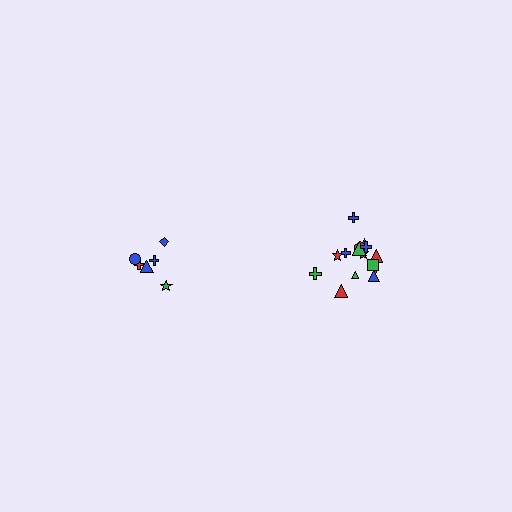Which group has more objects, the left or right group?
The right group.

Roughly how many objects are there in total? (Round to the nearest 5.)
Roughly 20 objects in total.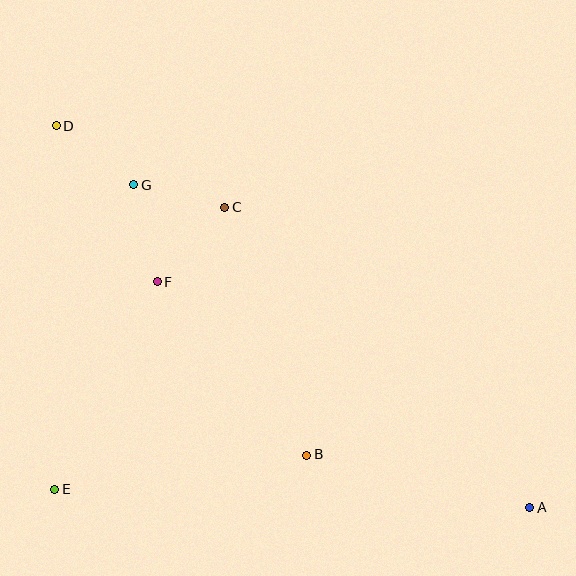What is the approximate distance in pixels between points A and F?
The distance between A and F is approximately 436 pixels.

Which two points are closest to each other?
Points C and G are closest to each other.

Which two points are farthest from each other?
Points A and D are farthest from each other.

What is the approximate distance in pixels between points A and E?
The distance between A and E is approximately 475 pixels.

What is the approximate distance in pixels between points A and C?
The distance between A and C is approximately 428 pixels.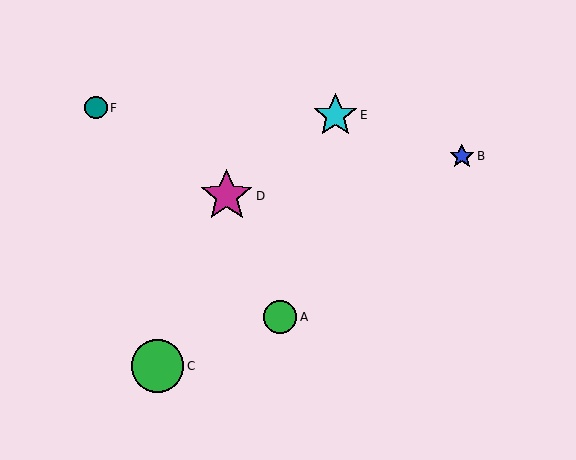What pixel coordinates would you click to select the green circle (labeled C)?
Click at (157, 366) to select the green circle C.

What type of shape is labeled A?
Shape A is a green circle.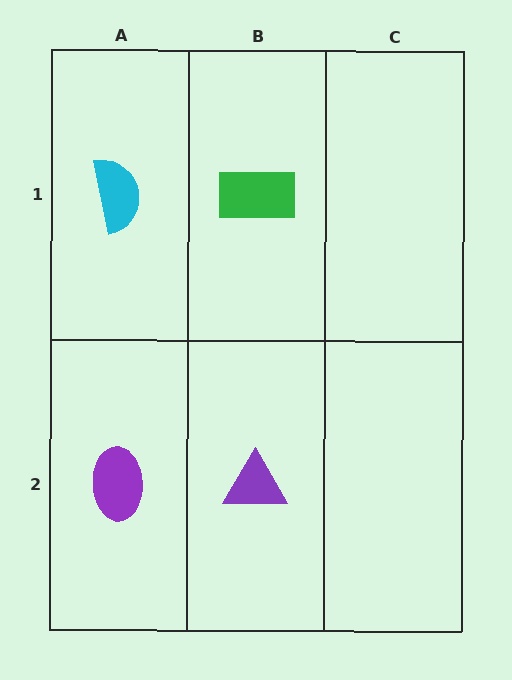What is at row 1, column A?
A cyan semicircle.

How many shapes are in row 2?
2 shapes.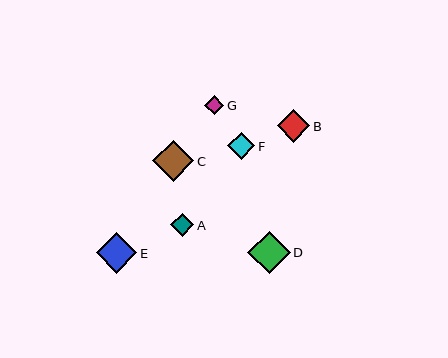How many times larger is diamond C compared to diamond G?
Diamond C is approximately 2.1 times the size of diamond G.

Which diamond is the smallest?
Diamond G is the smallest with a size of approximately 19 pixels.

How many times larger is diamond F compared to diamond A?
Diamond F is approximately 1.2 times the size of diamond A.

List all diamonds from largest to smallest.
From largest to smallest: D, C, E, B, F, A, G.